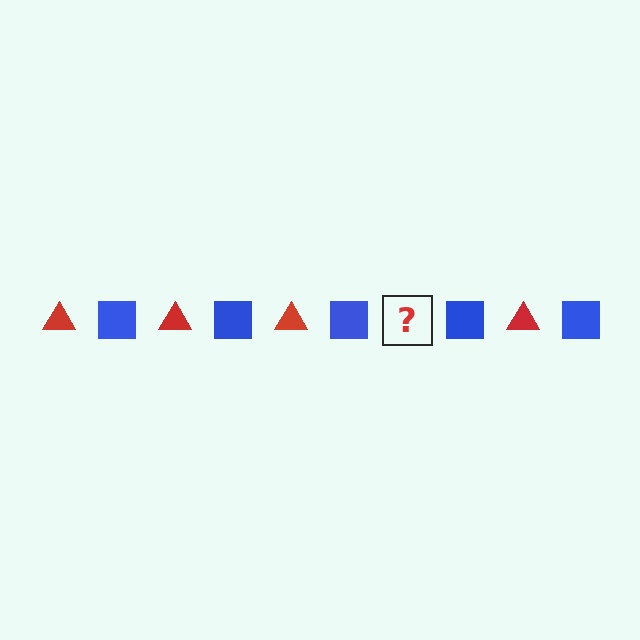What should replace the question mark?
The question mark should be replaced with a red triangle.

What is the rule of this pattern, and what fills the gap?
The rule is that the pattern alternates between red triangle and blue square. The gap should be filled with a red triangle.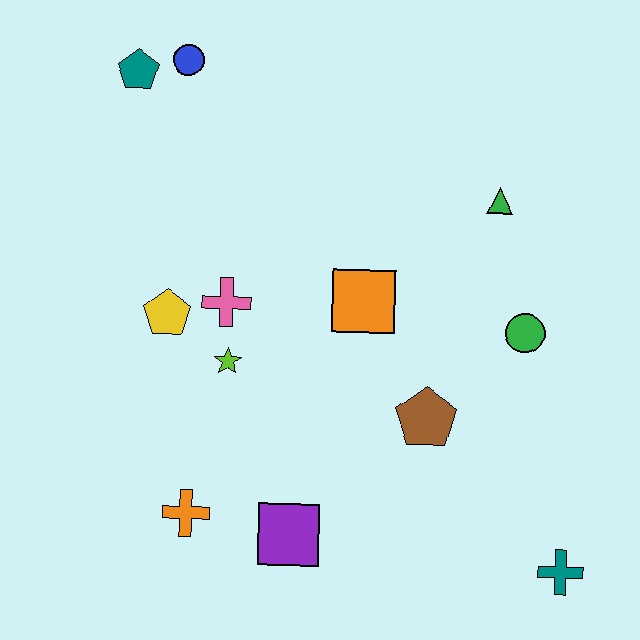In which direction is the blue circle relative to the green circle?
The blue circle is to the left of the green circle.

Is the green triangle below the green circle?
No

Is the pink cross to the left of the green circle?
Yes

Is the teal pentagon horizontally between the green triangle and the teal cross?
No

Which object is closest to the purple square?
The orange cross is closest to the purple square.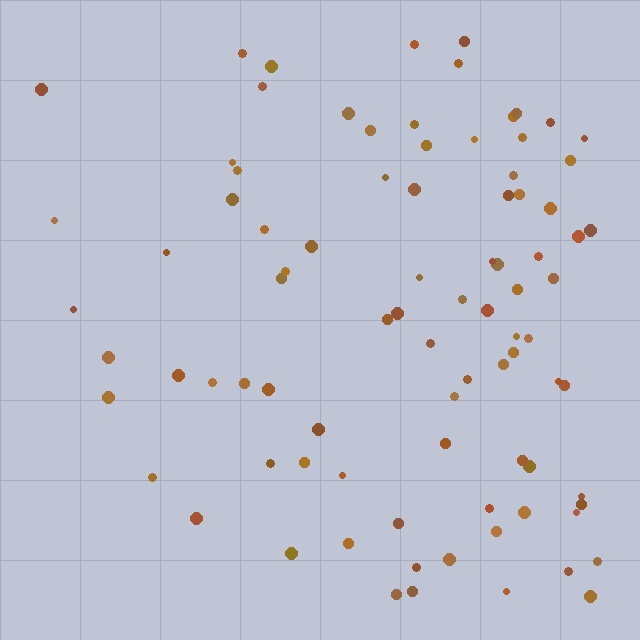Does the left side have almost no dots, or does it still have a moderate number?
Still a moderate number, just noticeably fewer than the right.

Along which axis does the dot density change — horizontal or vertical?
Horizontal.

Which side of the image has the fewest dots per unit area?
The left.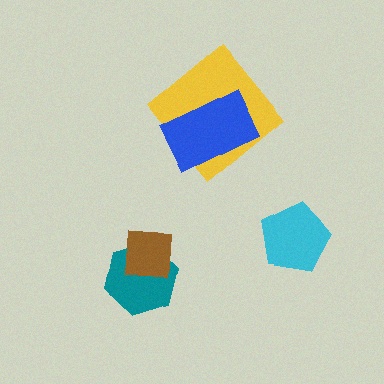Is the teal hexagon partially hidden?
Yes, it is partially covered by another shape.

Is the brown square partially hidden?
No, no other shape covers it.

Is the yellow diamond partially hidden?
Yes, it is partially covered by another shape.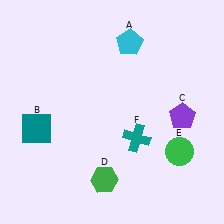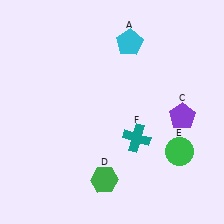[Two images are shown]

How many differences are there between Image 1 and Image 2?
There is 1 difference between the two images.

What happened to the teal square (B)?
The teal square (B) was removed in Image 2. It was in the bottom-left area of Image 1.